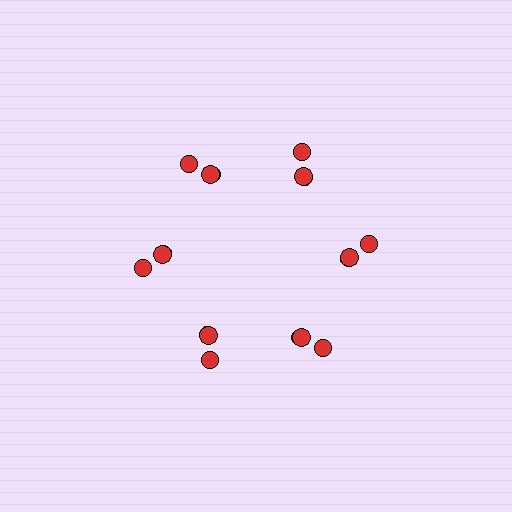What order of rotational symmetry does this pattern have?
This pattern has 6-fold rotational symmetry.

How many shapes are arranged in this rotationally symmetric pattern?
There are 18 shapes, arranged in 6 groups of 3.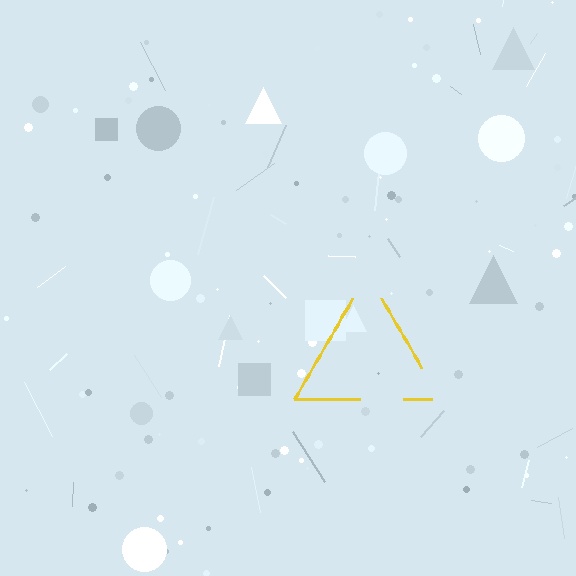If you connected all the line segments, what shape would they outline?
They would outline a triangle.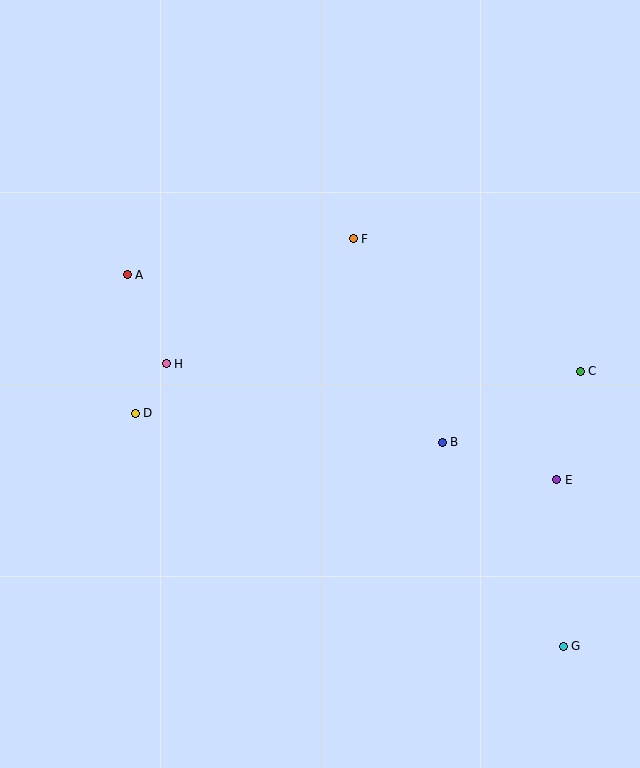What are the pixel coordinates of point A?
Point A is at (127, 275).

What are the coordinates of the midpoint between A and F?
The midpoint between A and F is at (240, 257).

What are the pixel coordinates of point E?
Point E is at (557, 480).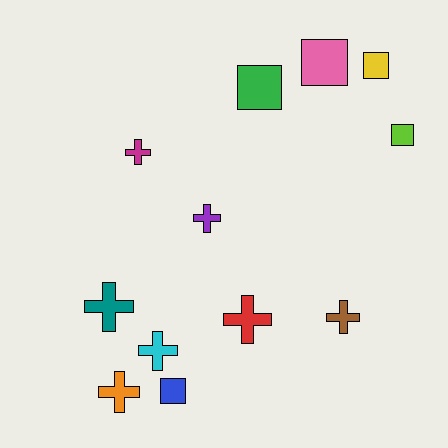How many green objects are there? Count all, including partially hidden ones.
There is 1 green object.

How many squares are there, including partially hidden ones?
There are 5 squares.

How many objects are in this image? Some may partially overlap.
There are 12 objects.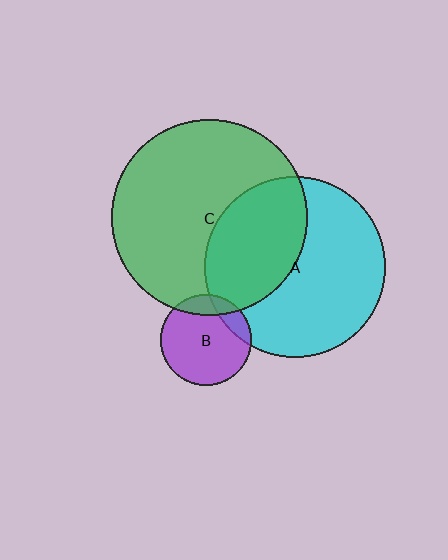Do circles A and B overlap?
Yes.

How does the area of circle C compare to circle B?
Approximately 4.6 times.